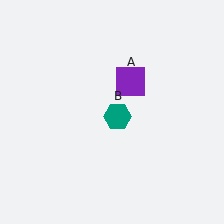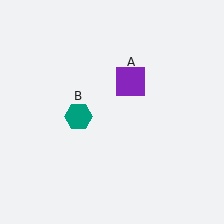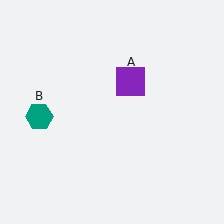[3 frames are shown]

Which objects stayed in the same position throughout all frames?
Purple square (object A) remained stationary.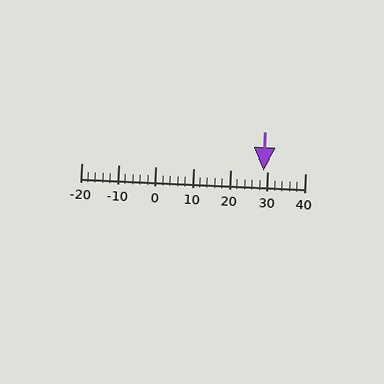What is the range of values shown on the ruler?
The ruler shows values from -20 to 40.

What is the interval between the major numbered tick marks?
The major tick marks are spaced 10 units apart.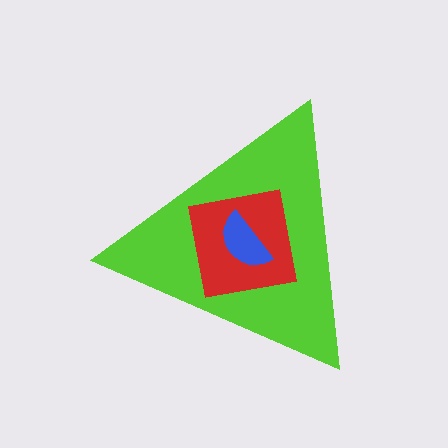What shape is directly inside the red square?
The blue semicircle.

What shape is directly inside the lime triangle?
The red square.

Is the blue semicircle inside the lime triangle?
Yes.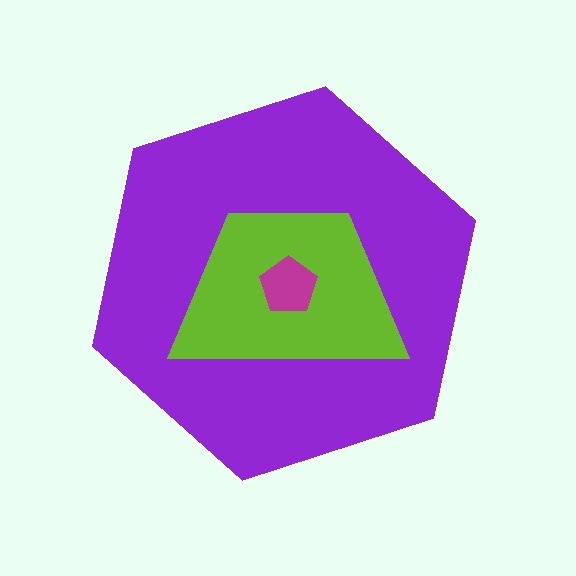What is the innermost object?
The magenta pentagon.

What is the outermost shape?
The purple hexagon.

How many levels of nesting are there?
3.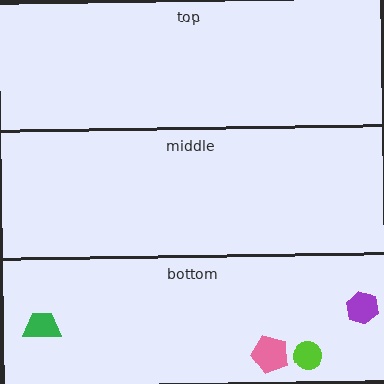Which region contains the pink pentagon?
The bottom region.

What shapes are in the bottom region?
The pink pentagon, the green trapezoid, the lime circle, the purple hexagon.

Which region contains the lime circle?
The bottom region.